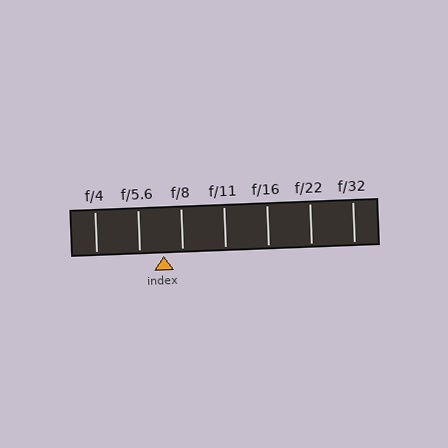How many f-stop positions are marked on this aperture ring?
There are 7 f-stop positions marked.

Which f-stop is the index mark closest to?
The index mark is closest to f/8.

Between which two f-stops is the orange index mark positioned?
The index mark is between f/5.6 and f/8.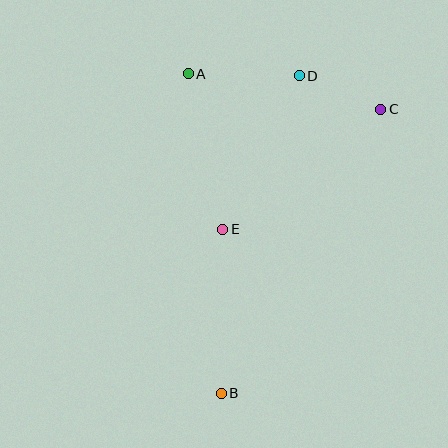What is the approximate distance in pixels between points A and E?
The distance between A and E is approximately 159 pixels.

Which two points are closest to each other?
Points C and D are closest to each other.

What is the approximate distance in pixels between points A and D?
The distance between A and D is approximately 111 pixels.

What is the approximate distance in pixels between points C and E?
The distance between C and E is approximately 199 pixels.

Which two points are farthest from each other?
Points B and D are farthest from each other.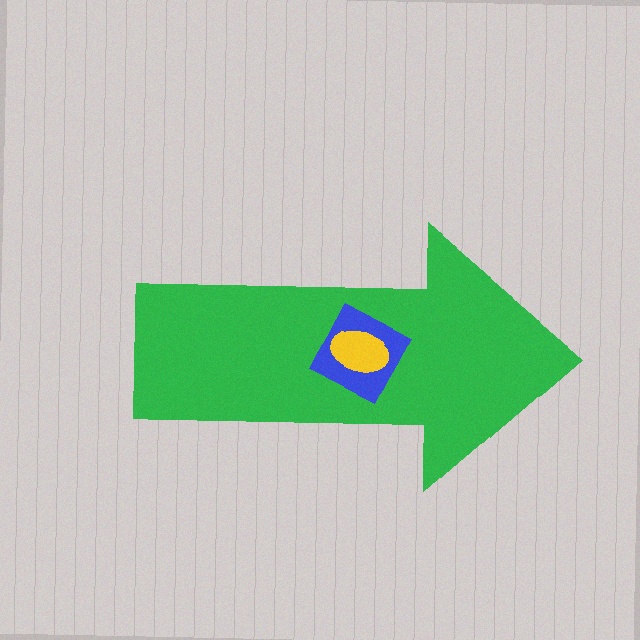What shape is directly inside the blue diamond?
The yellow ellipse.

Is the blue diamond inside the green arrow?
Yes.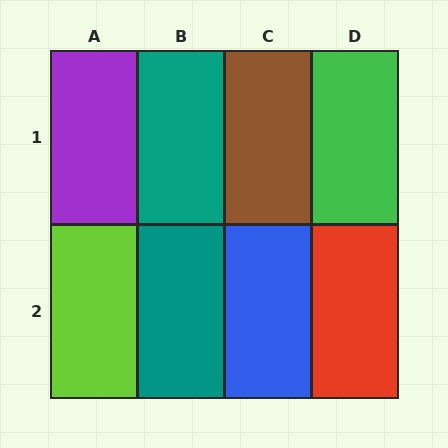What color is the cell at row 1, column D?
Green.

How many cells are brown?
1 cell is brown.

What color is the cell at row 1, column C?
Brown.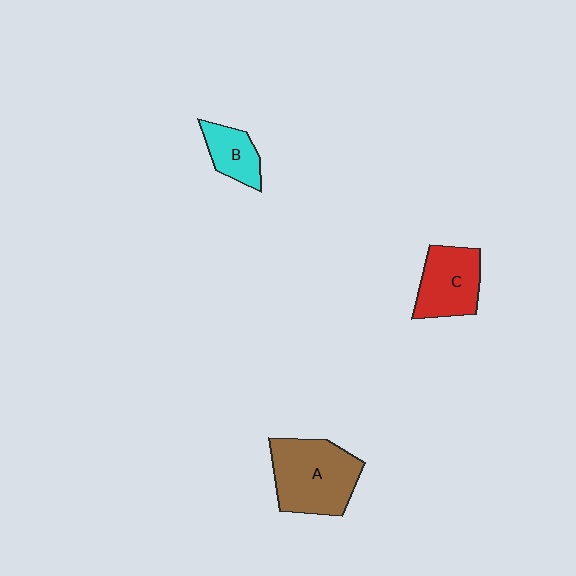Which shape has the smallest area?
Shape B (cyan).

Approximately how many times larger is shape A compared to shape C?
Approximately 1.4 times.